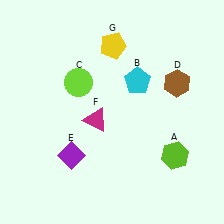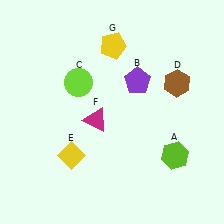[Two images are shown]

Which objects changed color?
B changed from cyan to purple. E changed from purple to yellow.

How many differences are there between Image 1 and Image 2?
There are 2 differences between the two images.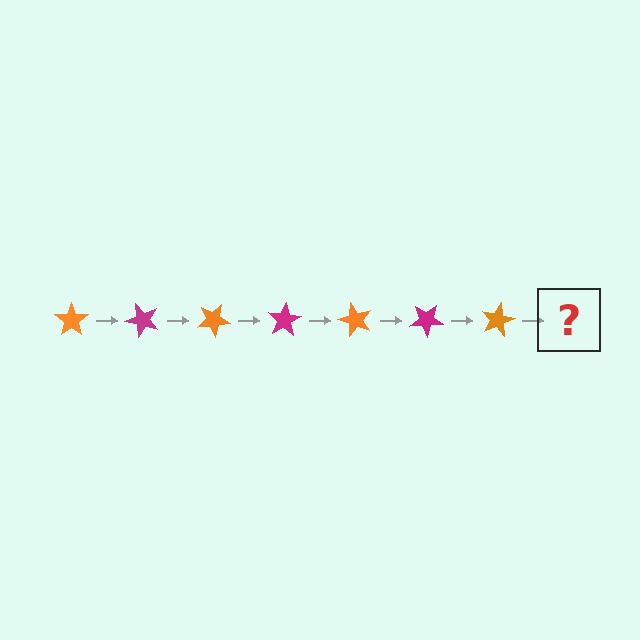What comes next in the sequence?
The next element should be a magenta star, rotated 350 degrees from the start.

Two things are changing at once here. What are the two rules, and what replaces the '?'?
The two rules are that it rotates 50 degrees each step and the color cycles through orange and magenta. The '?' should be a magenta star, rotated 350 degrees from the start.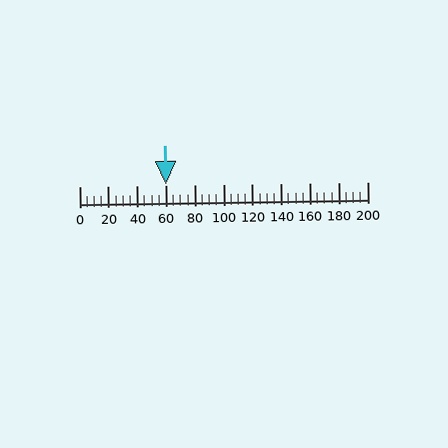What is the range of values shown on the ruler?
The ruler shows values from 0 to 200.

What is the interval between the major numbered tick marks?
The major tick marks are spaced 20 units apart.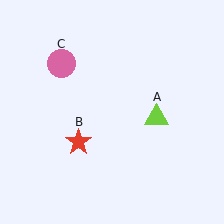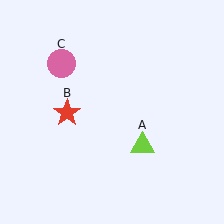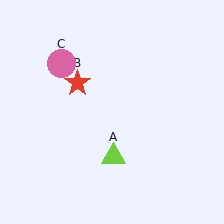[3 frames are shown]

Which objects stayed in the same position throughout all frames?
Pink circle (object C) remained stationary.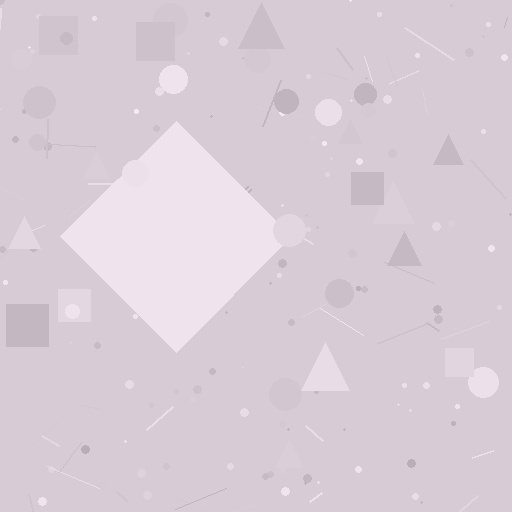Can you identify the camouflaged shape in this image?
The camouflaged shape is a diamond.